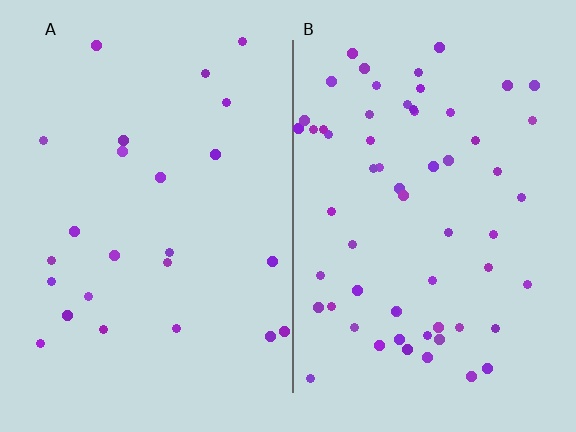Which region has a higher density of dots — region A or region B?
B (the right).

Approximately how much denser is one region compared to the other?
Approximately 2.5× — region B over region A.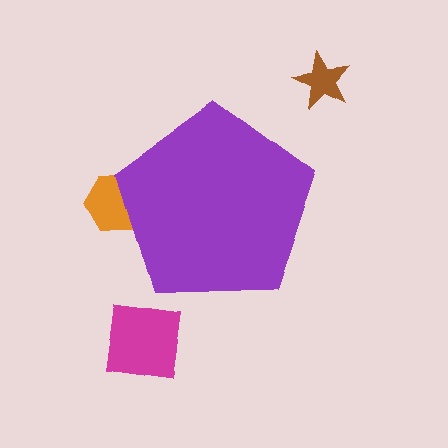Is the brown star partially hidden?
No, the brown star is fully visible.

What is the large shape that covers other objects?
A purple pentagon.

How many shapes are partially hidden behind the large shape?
1 shape is partially hidden.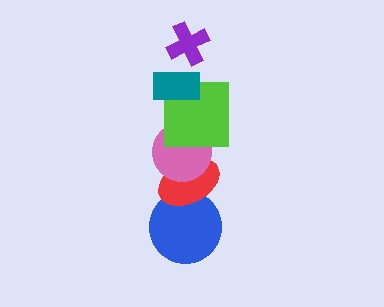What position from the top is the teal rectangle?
The teal rectangle is 2nd from the top.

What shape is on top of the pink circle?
The lime square is on top of the pink circle.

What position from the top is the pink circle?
The pink circle is 4th from the top.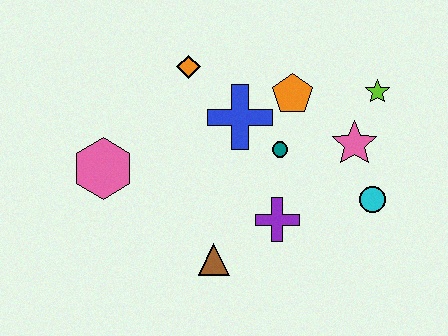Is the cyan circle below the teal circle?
Yes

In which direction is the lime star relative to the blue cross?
The lime star is to the right of the blue cross.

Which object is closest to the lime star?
The pink star is closest to the lime star.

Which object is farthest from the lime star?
The pink hexagon is farthest from the lime star.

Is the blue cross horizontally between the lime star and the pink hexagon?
Yes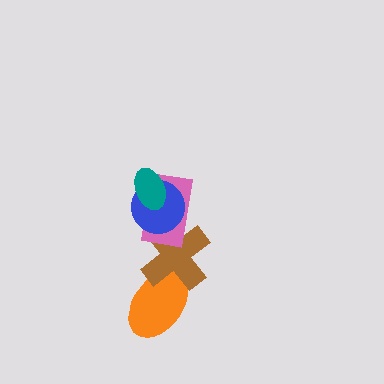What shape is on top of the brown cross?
The pink rectangle is on top of the brown cross.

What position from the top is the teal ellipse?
The teal ellipse is 1st from the top.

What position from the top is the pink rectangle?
The pink rectangle is 3rd from the top.